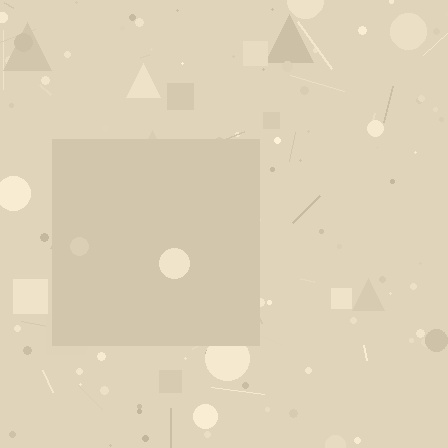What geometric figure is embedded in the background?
A square is embedded in the background.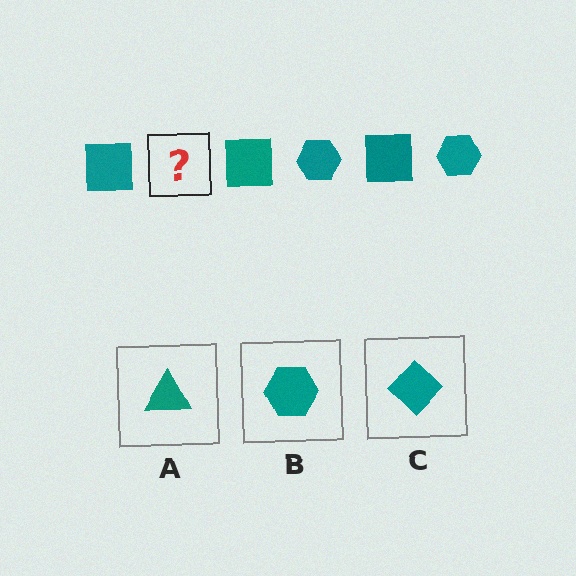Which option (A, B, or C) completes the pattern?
B.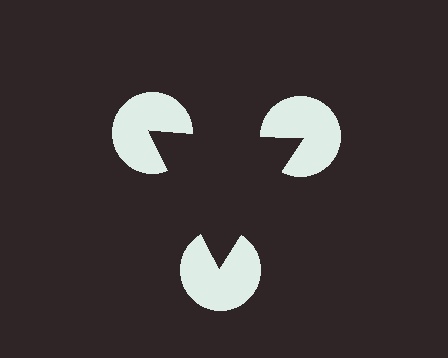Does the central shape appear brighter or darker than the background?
It typically appears slightly darker than the background, even though no actual brightness change is drawn.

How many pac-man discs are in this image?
There are 3 — one at each vertex of the illusory triangle.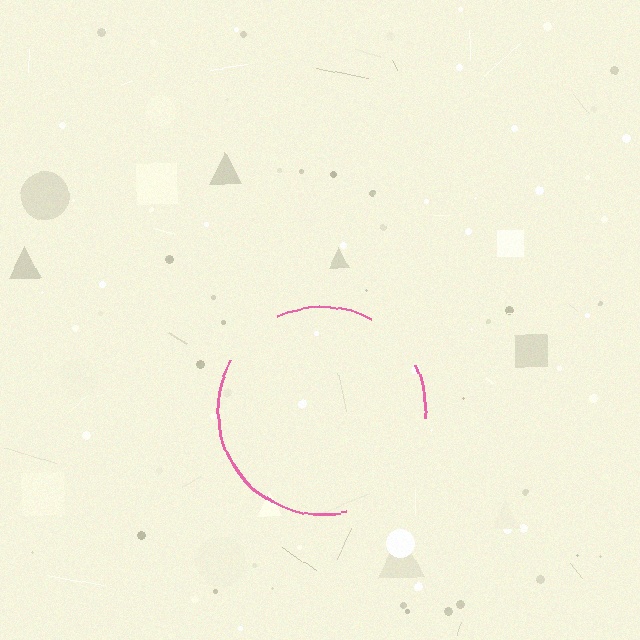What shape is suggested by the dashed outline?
The dashed outline suggests a circle.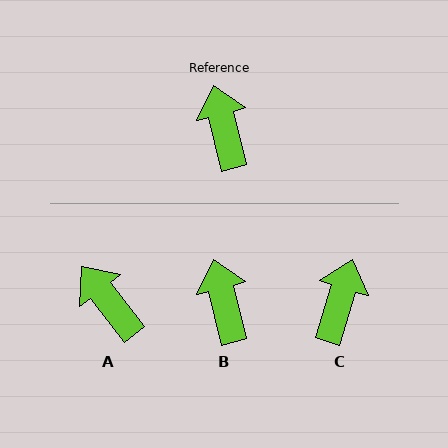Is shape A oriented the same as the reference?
No, it is off by about 24 degrees.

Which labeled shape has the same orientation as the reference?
B.